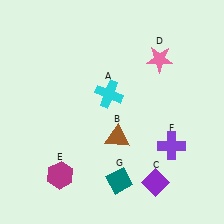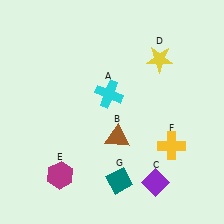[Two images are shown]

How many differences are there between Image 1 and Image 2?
There are 2 differences between the two images.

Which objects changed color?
D changed from pink to yellow. F changed from purple to yellow.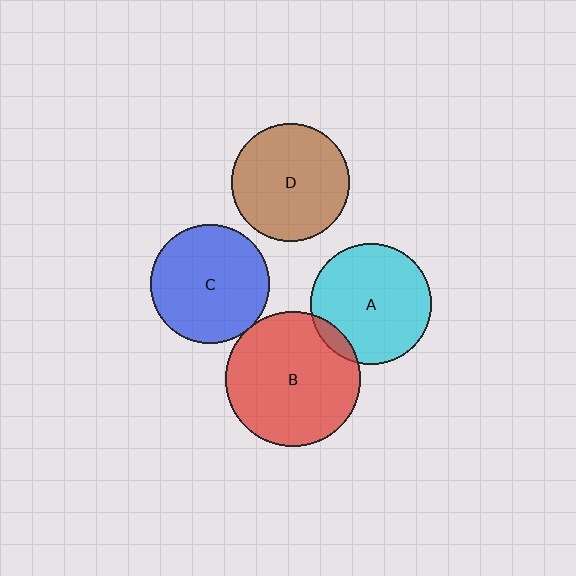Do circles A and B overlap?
Yes.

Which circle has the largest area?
Circle B (red).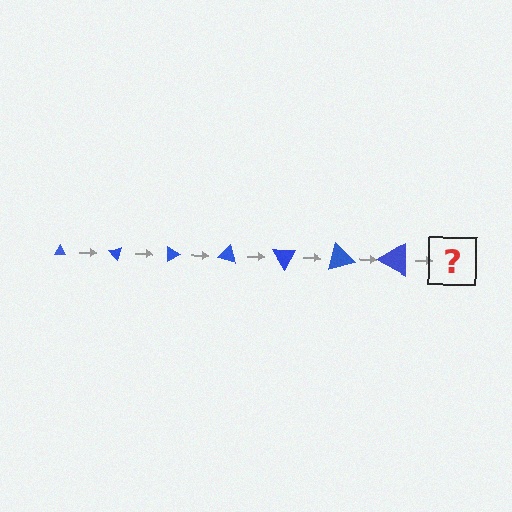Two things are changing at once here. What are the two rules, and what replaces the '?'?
The two rules are that the triangle grows larger each step and it rotates 45 degrees each step. The '?' should be a triangle, larger than the previous one and rotated 315 degrees from the start.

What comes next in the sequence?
The next element should be a triangle, larger than the previous one and rotated 315 degrees from the start.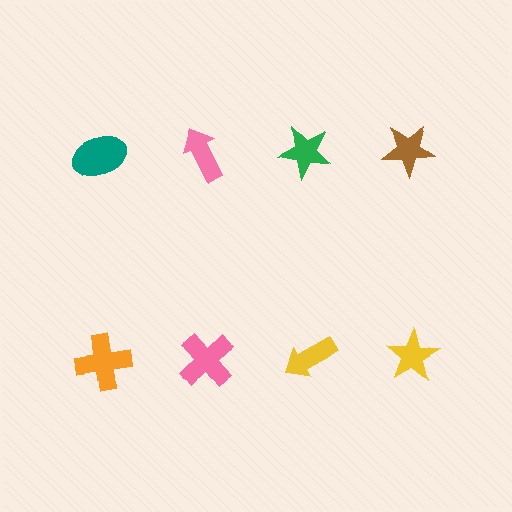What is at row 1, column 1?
A teal ellipse.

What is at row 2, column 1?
An orange cross.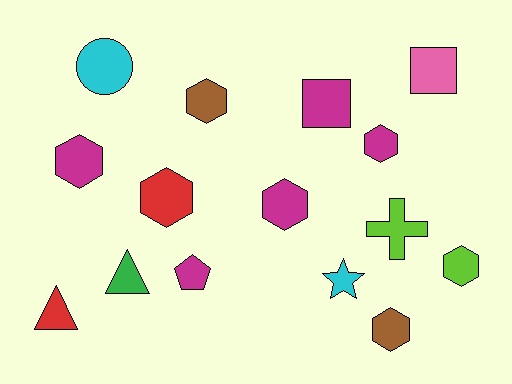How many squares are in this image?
There are 2 squares.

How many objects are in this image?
There are 15 objects.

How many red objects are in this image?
There are 2 red objects.